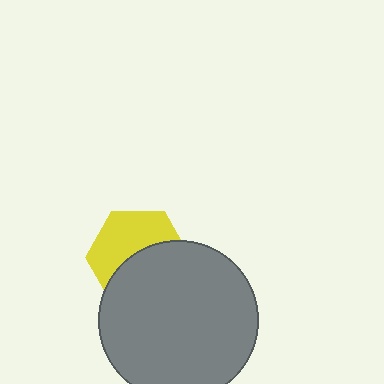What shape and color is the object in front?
The object in front is a gray circle.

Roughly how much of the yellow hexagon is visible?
About half of it is visible (roughly 49%).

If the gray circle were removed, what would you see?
You would see the complete yellow hexagon.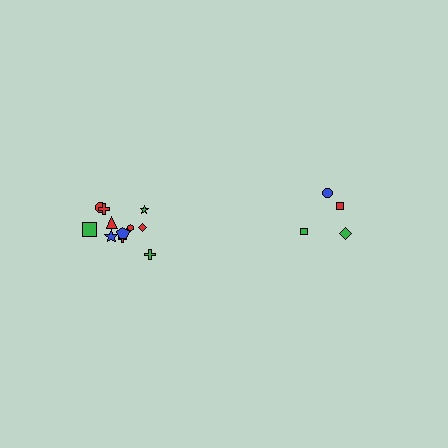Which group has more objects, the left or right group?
The left group.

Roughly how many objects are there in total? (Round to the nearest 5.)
Roughly 15 objects in total.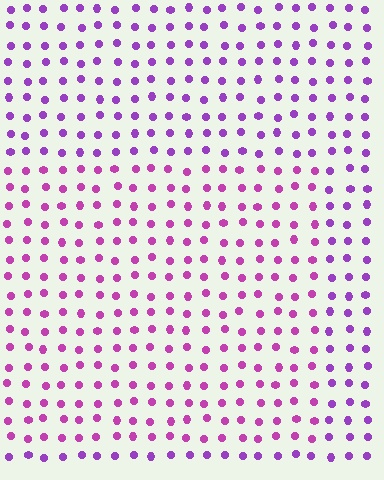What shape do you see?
I see a rectangle.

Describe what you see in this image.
The image is filled with small purple elements in a uniform arrangement. A rectangle-shaped region is visible where the elements are tinted to a slightly different hue, forming a subtle color boundary.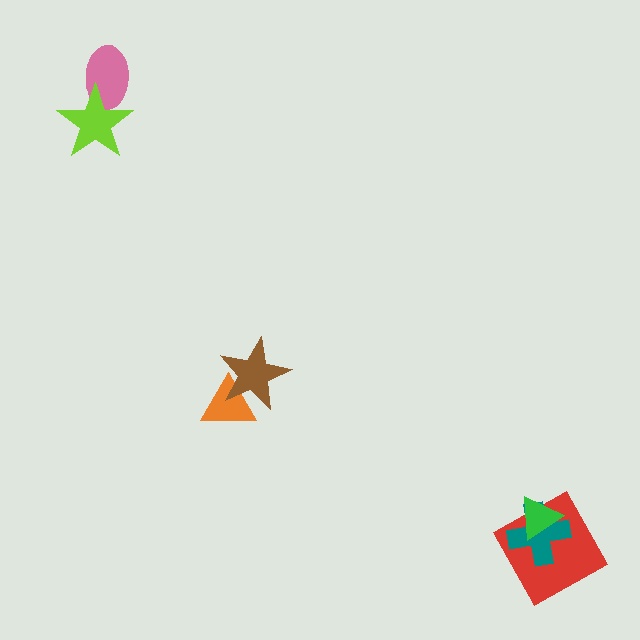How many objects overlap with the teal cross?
2 objects overlap with the teal cross.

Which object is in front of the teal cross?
The green triangle is in front of the teal cross.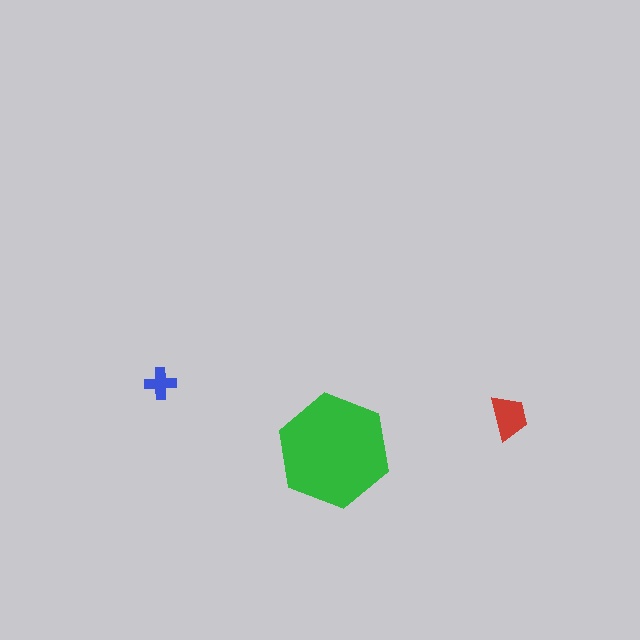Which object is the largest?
The green hexagon.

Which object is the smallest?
The blue cross.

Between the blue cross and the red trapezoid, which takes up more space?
The red trapezoid.